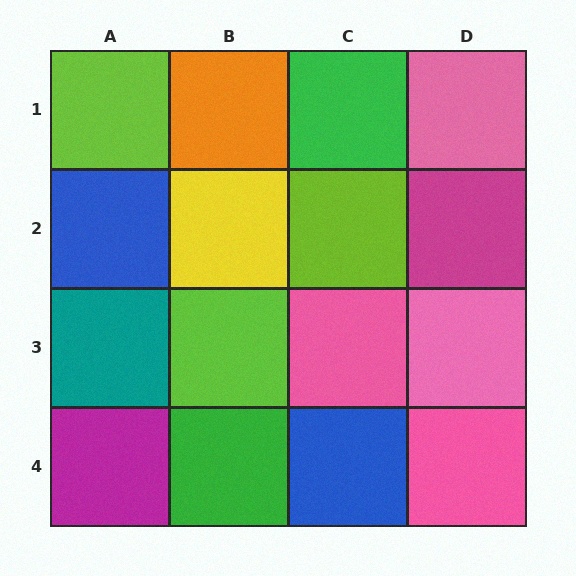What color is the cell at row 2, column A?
Blue.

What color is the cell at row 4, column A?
Magenta.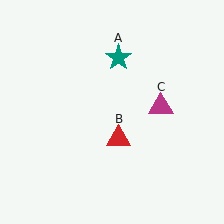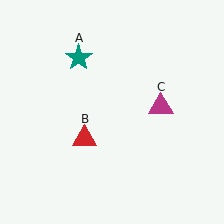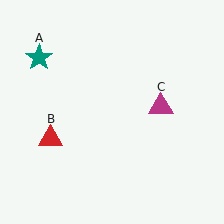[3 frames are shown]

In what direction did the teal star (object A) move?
The teal star (object A) moved left.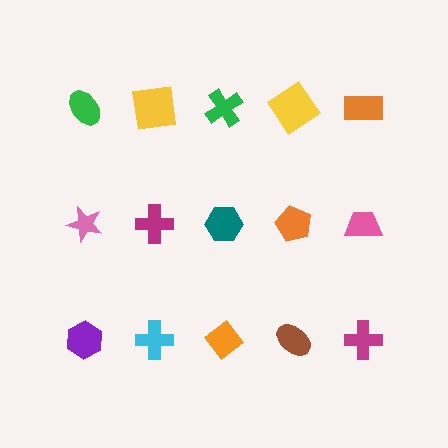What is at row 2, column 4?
An orange pentagon.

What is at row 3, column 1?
A purple hexagon.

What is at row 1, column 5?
An orange rectangle.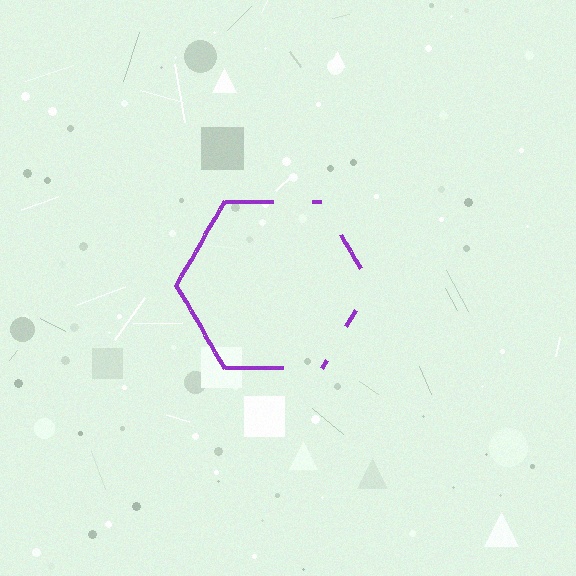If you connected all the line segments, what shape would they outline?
They would outline a hexagon.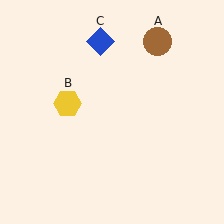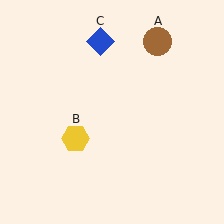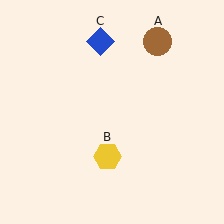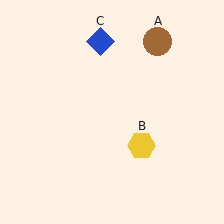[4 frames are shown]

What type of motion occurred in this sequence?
The yellow hexagon (object B) rotated counterclockwise around the center of the scene.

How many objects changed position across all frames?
1 object changed position: yellow hexagon (object B).